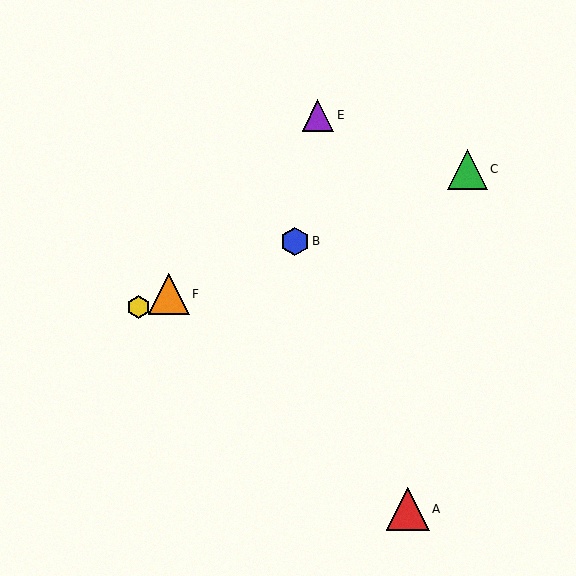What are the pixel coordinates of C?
Object C is at (467, 169).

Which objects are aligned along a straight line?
Objects B, C, D, F are aligned along a straight line.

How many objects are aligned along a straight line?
4 objects (B, C, D, F) are aligned along a straight line.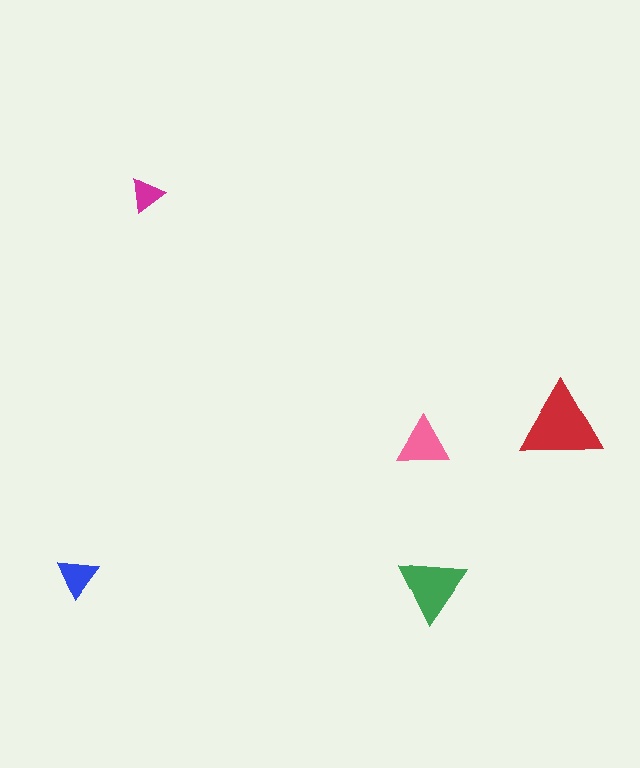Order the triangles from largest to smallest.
the red one, the green one, the pink one, the blue one, the magenta one.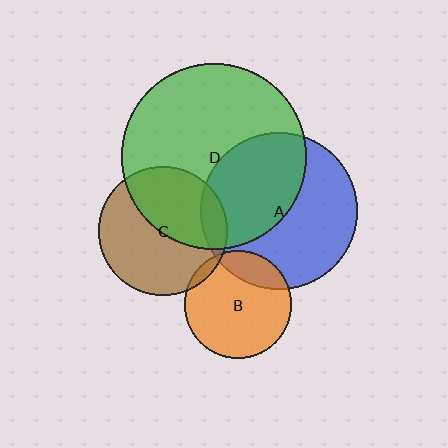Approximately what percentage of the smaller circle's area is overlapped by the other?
Approximately 10%.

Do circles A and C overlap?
Yes.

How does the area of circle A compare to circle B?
Approximately 2.1 times.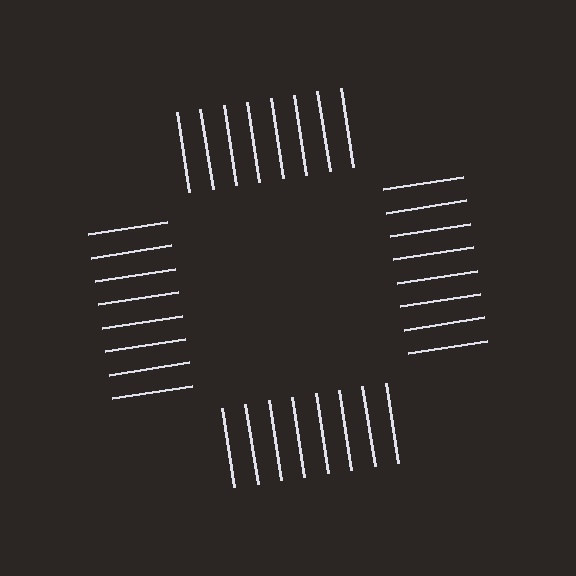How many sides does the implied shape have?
4 sides — the line-ends trace a square.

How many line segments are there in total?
32 — 8 along each of the 4 edges.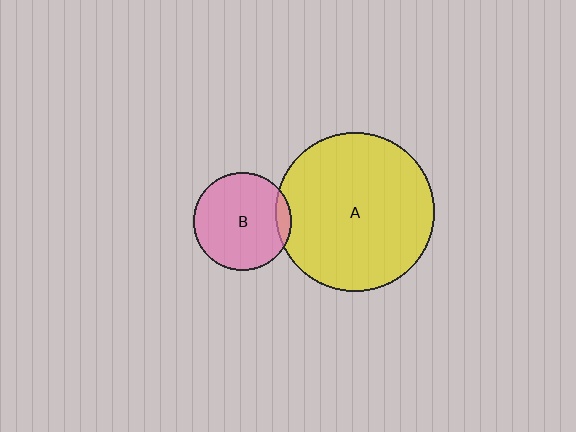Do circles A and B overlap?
Yes.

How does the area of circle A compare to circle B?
Approximately 2.6 times.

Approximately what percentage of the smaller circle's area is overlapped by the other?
Approximately 10%.